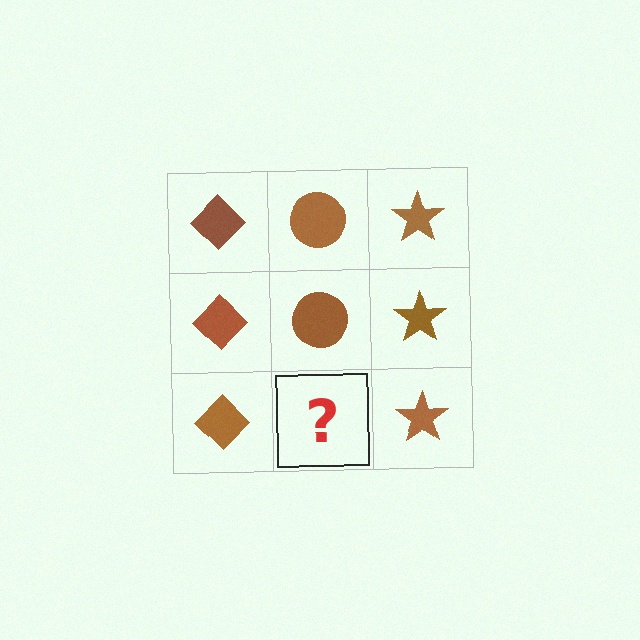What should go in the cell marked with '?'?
The missing cell should contain a brown circle.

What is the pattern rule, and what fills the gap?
The rule is that each column has a consistent shape. The gap should be filled with a brown circle.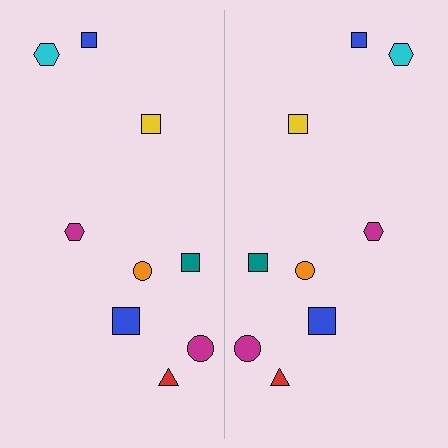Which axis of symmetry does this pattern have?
The pattern has a vertical axis of symmetry running through the center of the image.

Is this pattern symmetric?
Yes, this pattern has bilateral (reflection) symmetry.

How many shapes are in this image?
There are 18 shapes in this image.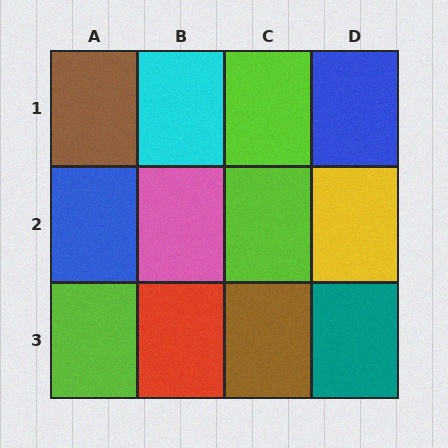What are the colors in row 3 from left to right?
Lime, red, brown, teal.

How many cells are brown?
2 cells are brown.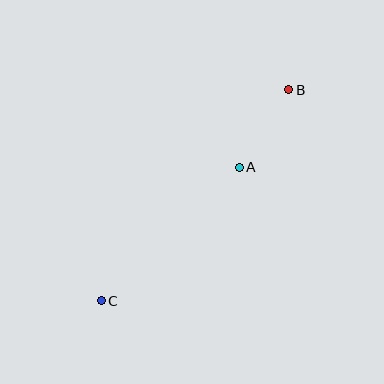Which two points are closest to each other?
Points A and B are closest to each other.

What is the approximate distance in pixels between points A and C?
The distance between A and C is approximately 192 pixels.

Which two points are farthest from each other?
Points B and C are farthest from each other.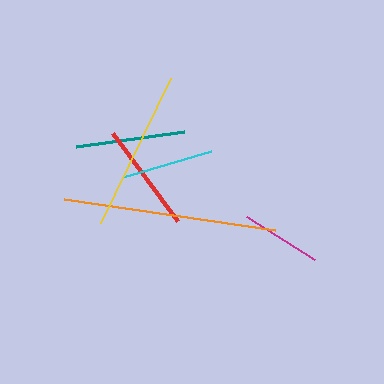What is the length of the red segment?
The red segment is approximately 109 pixels long.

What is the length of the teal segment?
The teal segment is approximately 109 pixels long.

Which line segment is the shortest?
The magenta line is the shortest at approximately 80 pixels.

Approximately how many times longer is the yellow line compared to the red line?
The yellow line is approximately 1.5 times the length of the red line.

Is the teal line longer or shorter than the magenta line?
The teal line is longer than the magenta line.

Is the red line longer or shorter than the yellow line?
The yellow line is longer than the red line.